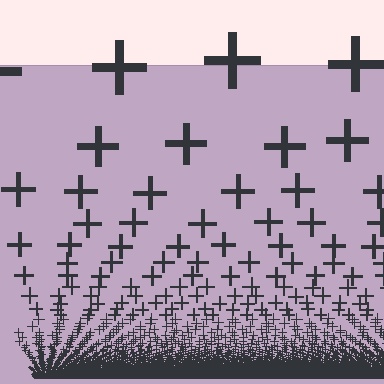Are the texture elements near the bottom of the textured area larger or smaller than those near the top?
Smaller. The gradient is inverted — elements near the bottom are smaller and denser.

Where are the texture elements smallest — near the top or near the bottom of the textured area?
Near the bottom.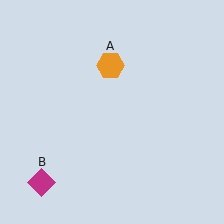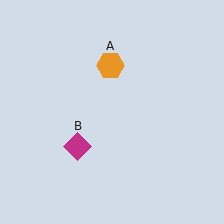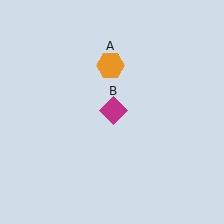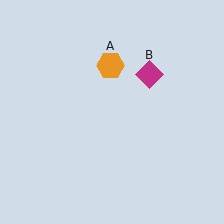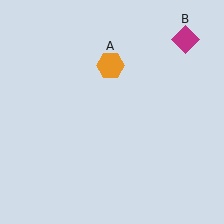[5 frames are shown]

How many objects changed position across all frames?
1 object changed position: magenta diamond (object B).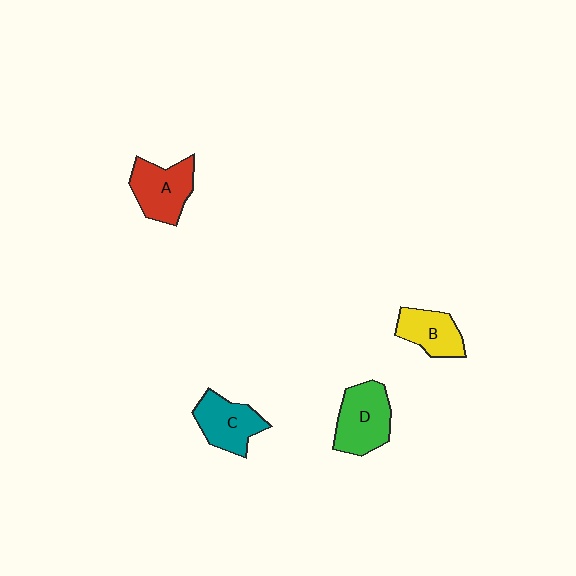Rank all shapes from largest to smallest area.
From largest to smallest: D (green), A (red), C (teal), B (yellow).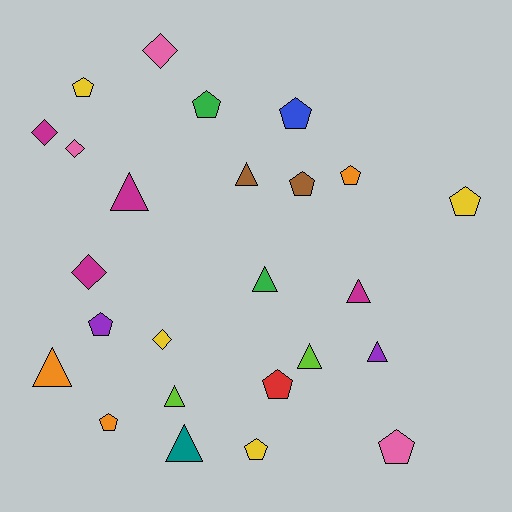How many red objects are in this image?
There is 1 red object.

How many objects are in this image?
There are 25 objects.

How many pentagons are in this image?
There are 11 pentagons.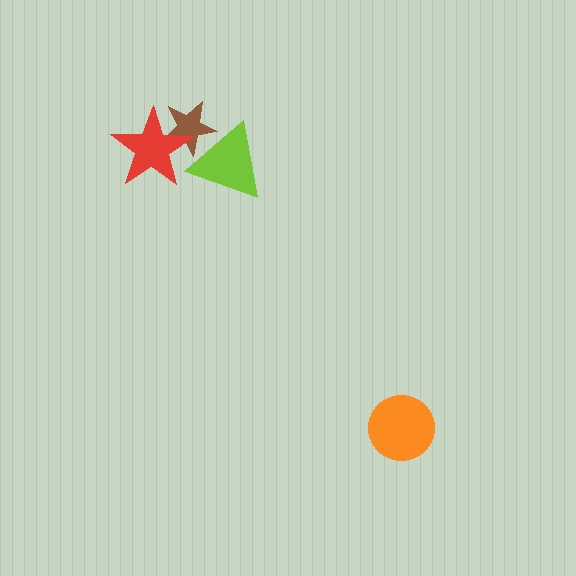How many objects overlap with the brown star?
2 objects overlap with the brown star.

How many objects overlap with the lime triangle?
2 objects overlap with the lime triangle.